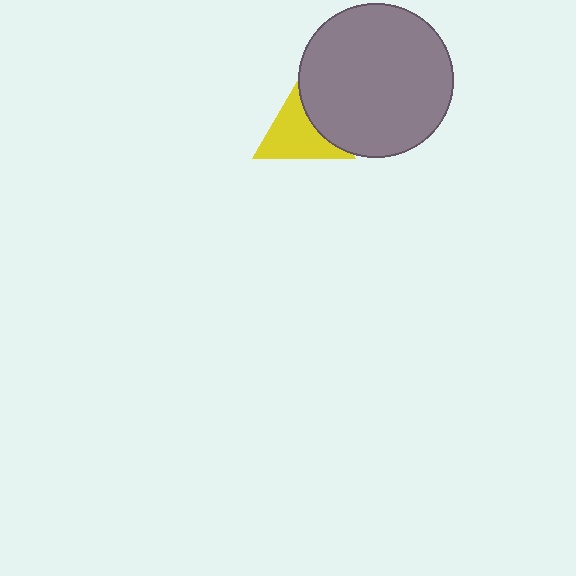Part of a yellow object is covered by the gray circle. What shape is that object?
It is a triangle.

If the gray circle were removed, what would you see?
You would see the complete yellow triangle.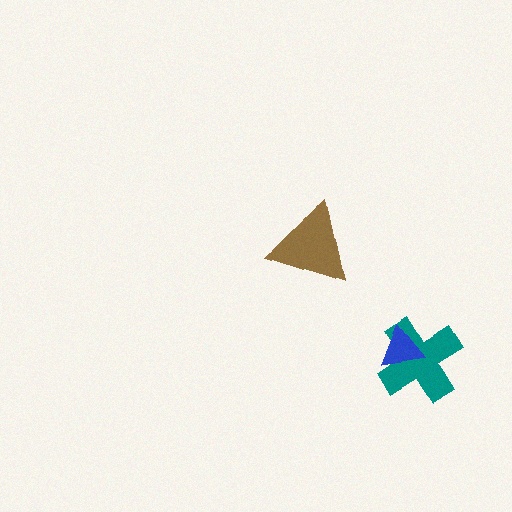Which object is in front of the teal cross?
The blue triangle is in front of the teal cross.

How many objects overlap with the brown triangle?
0 objects overlap with the brown triangle.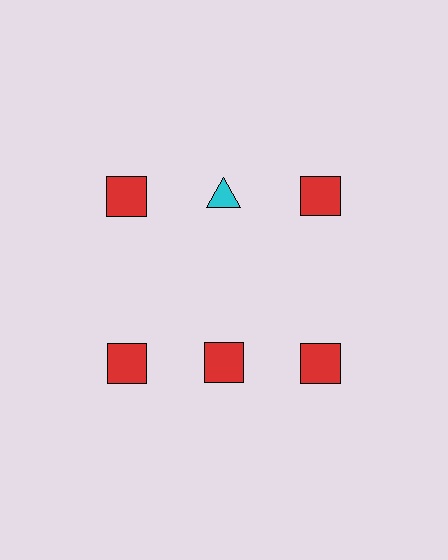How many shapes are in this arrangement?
There are 6 shapes arranged in a grid pattern.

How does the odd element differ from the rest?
It differs in both color (cyan instead of red) and shape (triangle instead of square).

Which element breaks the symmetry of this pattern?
The cyan triangle in the top row, second from left column breaks the symmetry. All other shapes are red squares.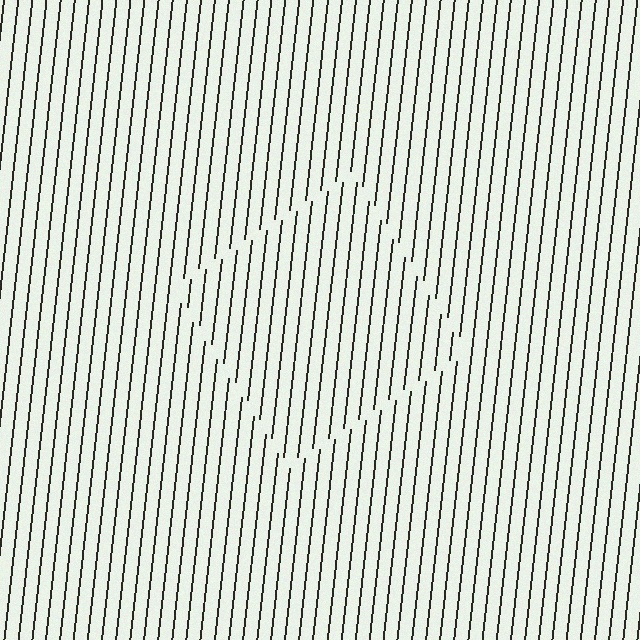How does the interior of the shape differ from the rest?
The interior of the shape contains the same grating, shifted by half a period — the contour is defined by the phase discontinuity where line-ends from the inner and outer gratings abut.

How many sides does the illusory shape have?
4 sides — the line-ends trace a square.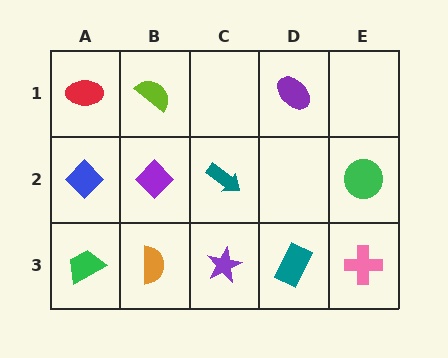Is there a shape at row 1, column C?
No, that cell is empty.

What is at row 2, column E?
A green circle.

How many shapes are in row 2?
4 shapes.